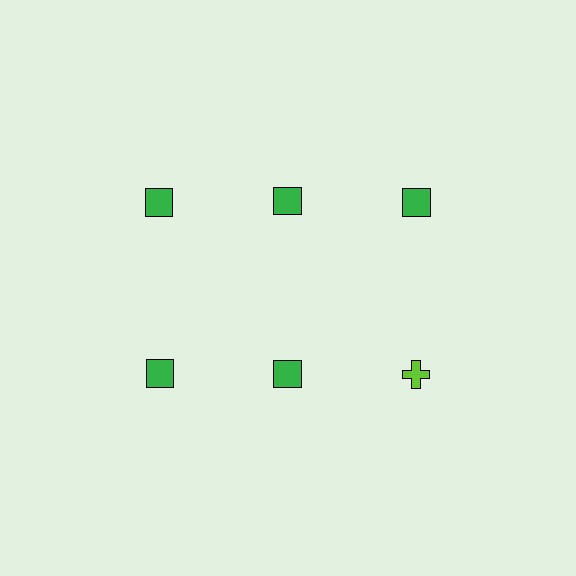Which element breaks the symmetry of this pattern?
The lime cross in the second row, center column breaks the symmetry. All other shapes are green squares.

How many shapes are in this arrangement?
There are 6 shapes arranged in a grid pattern.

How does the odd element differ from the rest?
It differs in both color (lime instead of green) and shape (cross instead of square).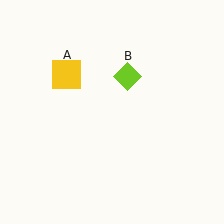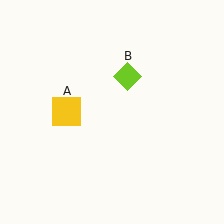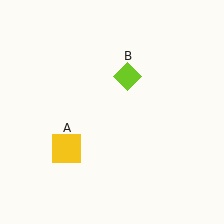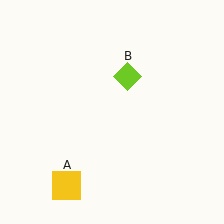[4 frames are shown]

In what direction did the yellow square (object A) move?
The yellow square (object A) moved down.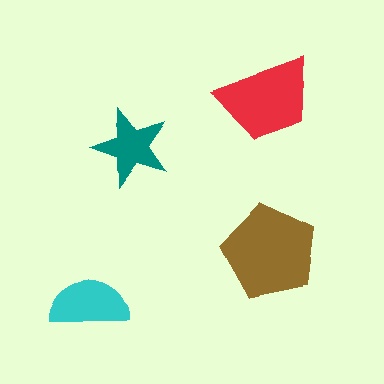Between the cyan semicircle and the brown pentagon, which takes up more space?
The brown pentagon.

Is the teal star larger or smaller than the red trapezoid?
Smaller.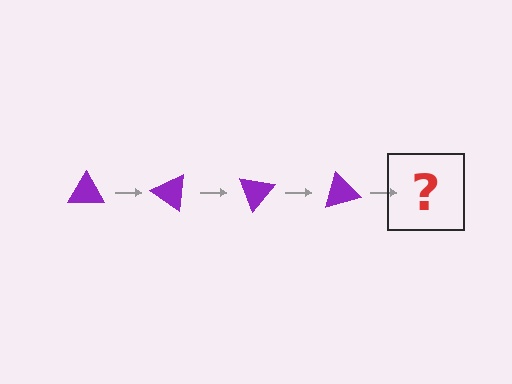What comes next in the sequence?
The next element should be a purple triangle rotated 140 degrees.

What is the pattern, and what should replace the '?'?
The pattern is that the triangle rotates 35 degrees each step. The '?' should be a purple triangle rotated 140 degrees.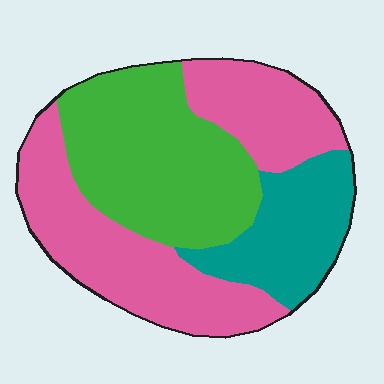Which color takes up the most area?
Pink, at roughly 45%.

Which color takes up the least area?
Teal, at roughly 20%.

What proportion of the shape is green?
Green takes up about three eighths (3/8) of the shape.